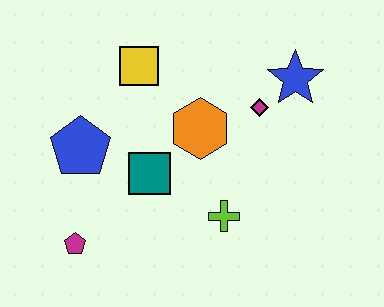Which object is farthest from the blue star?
The magenta pentagon is farthest from the blue star.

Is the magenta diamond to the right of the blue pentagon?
Yes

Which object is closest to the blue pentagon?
The teal square is closest to the blue pentagon.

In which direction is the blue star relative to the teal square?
The blue star is to the right of the teal square.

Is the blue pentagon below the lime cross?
No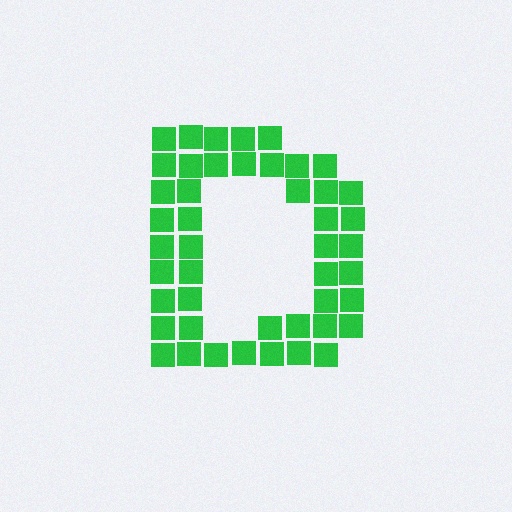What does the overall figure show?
The overall figure shows the letter D.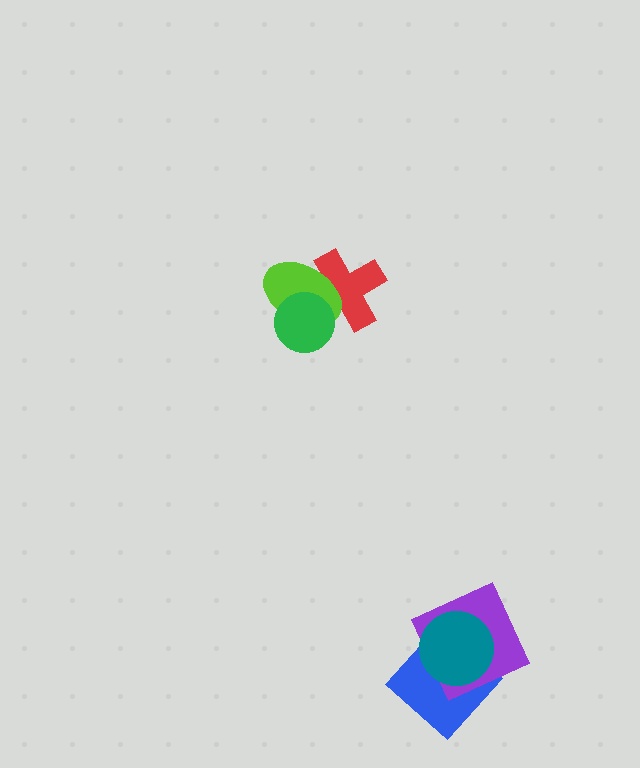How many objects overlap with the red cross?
2 objects overlap with the red cross.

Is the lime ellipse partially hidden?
Yes, it is partially covered by another shape.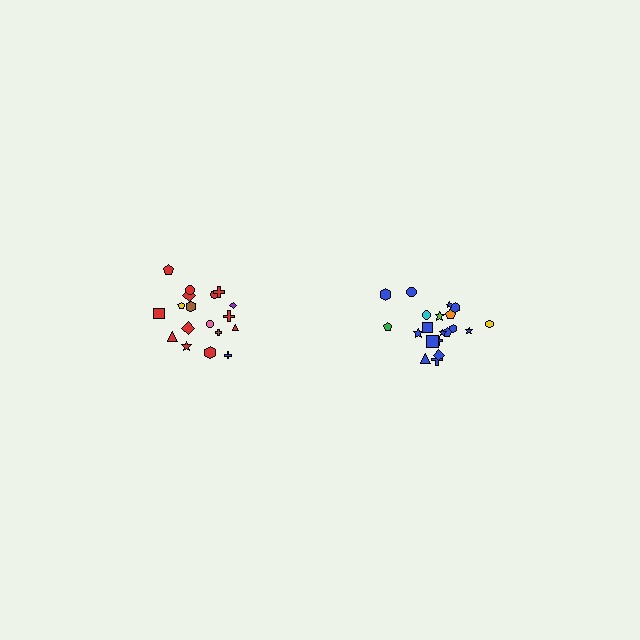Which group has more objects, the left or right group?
The right group.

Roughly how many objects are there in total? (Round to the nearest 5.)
Roughly 40 objects in total.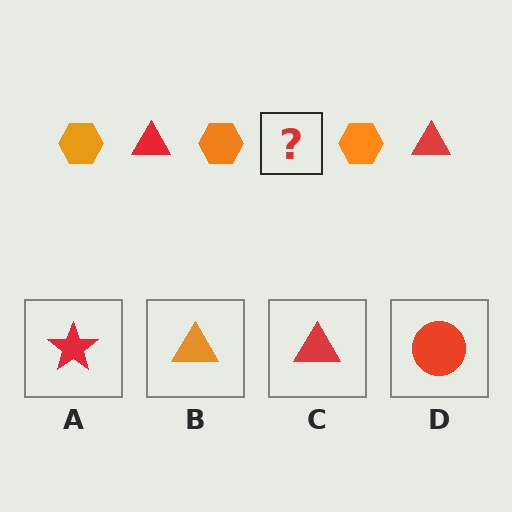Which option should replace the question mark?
Option C.